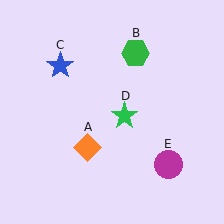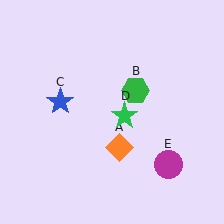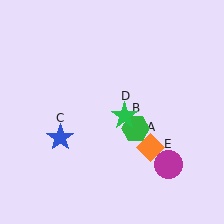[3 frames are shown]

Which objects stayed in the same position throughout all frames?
Green star (object D) and magenta circle (object E) remained stationary.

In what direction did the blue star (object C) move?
The blue star (object C) moved down.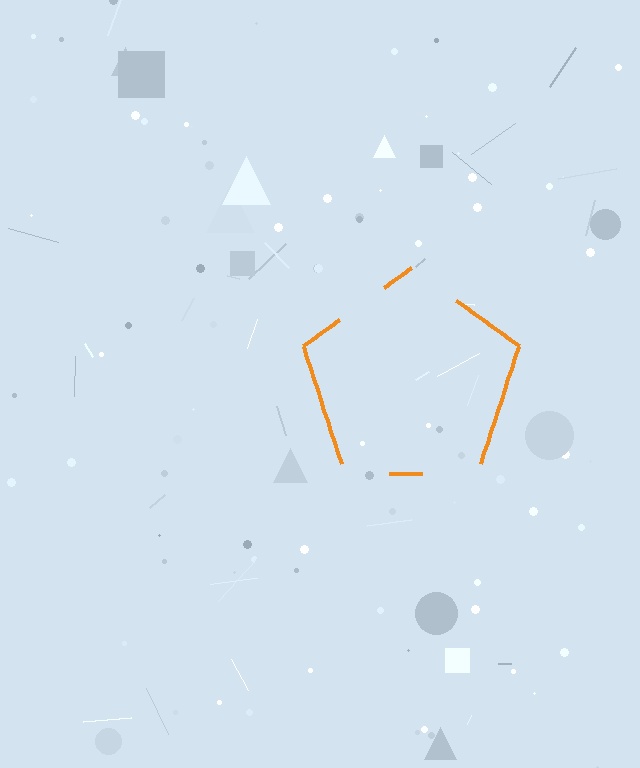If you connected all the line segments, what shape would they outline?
They would outline a pentagon.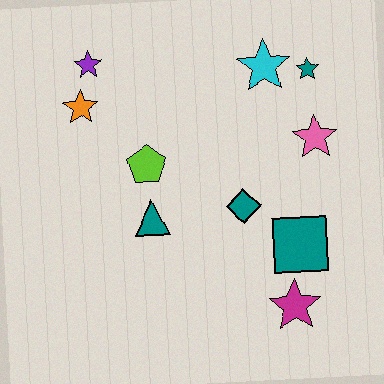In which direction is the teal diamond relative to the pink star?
The teal diamond is to the left of the pink star.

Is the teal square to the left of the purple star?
No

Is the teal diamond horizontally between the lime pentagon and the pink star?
Yes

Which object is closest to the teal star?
The cyan star is closest to the teal star.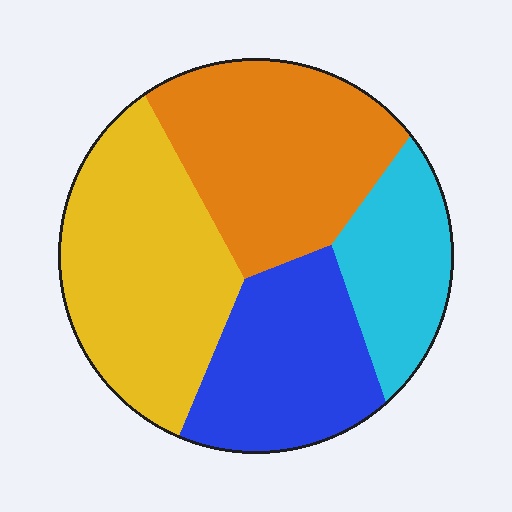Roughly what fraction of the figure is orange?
Orange covers roughly 30% of the figure.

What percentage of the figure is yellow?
Yellow covers about 30% of the figure.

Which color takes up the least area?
Cyan, at roughly 15%.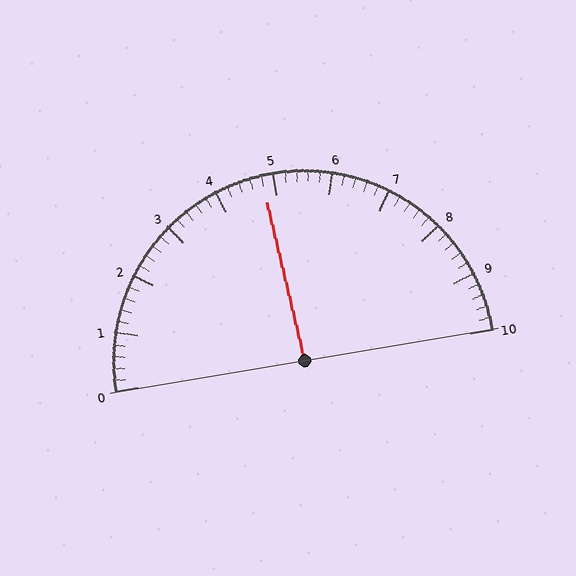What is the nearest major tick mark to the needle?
The nearest major tick mark is 5.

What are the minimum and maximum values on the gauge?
The gauge ranges from 0 to 10.